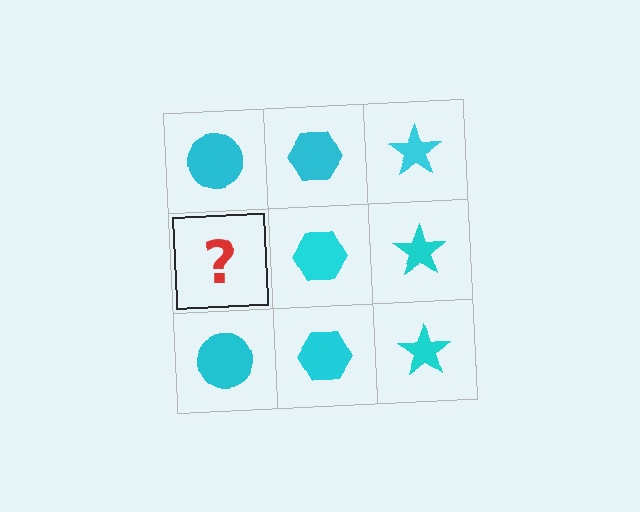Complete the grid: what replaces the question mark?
The question mark should be replaced with a cyan circle.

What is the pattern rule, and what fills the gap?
The rule is that each column has a consistent shape. The gap should be filled with a cyan circle.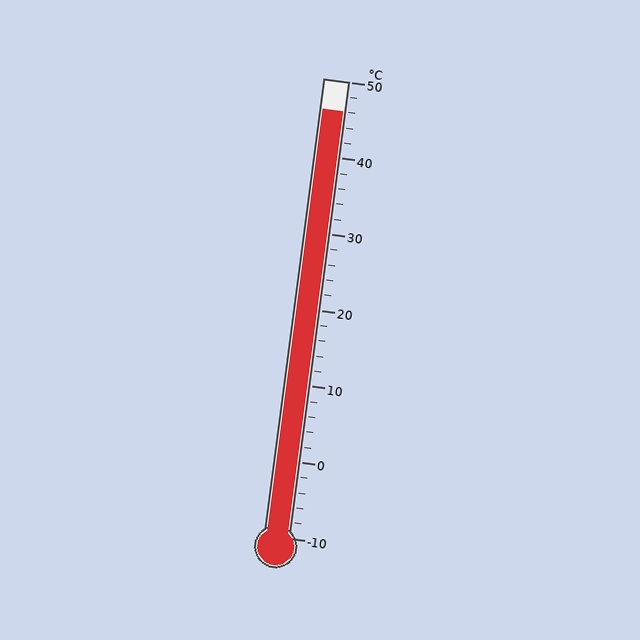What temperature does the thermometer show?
The thermometer shows approximately 46°C.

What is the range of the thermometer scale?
The thermometer scale ranges from -10°C to 50°C.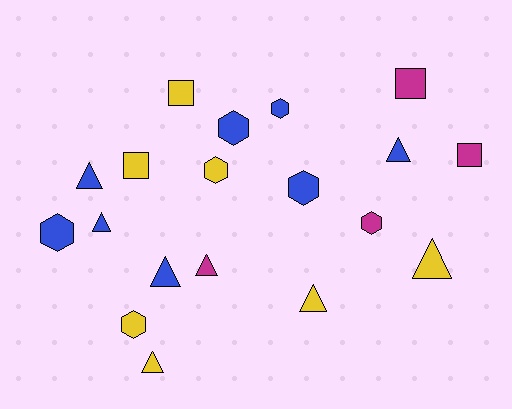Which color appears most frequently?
Blue, with 8 objects.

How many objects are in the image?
There are 19 objects.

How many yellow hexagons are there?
There are 2 yellow hexagons.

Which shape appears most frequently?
Triangle, with 8 objects.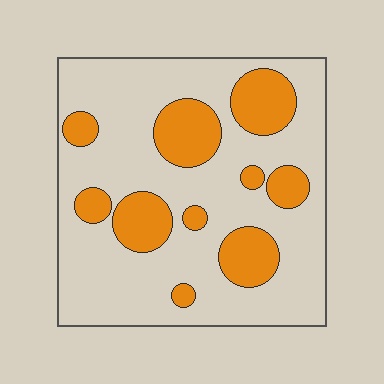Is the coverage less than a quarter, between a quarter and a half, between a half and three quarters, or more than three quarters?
Between a quarter and a half.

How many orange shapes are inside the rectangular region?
10.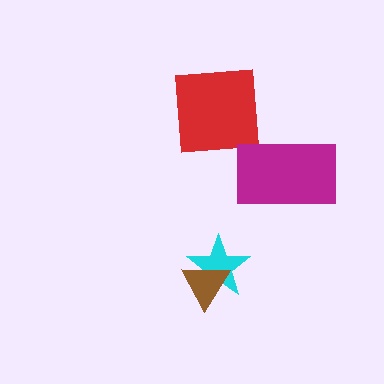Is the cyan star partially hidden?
Yes, it is partially covered by another shape.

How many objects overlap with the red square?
0 objects overlap with the red square.